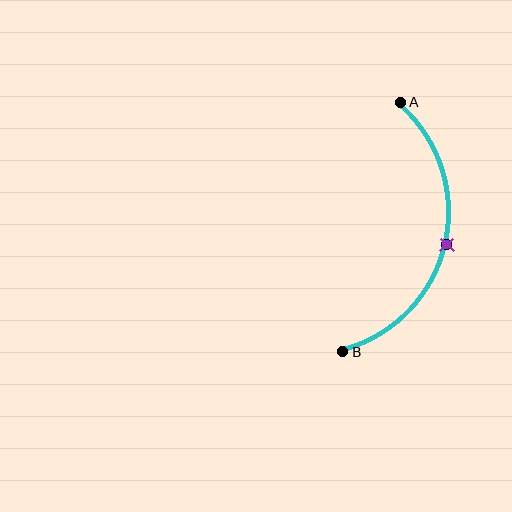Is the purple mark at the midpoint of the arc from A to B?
Yes. The purple mark lies on the arc at equal arc-length from both A and B — it is the arc midpoint.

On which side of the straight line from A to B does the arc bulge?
The arc bulges to the right of the straight line connecting A and B.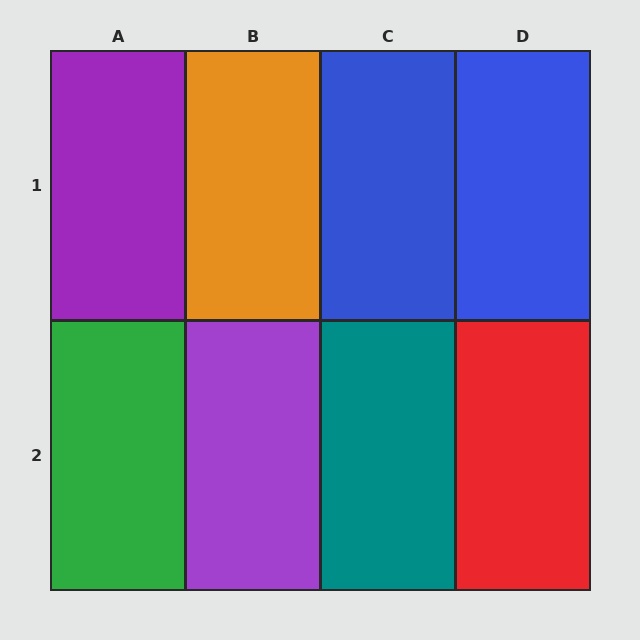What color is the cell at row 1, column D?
Blue.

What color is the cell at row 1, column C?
Blue.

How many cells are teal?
1 cell is teal.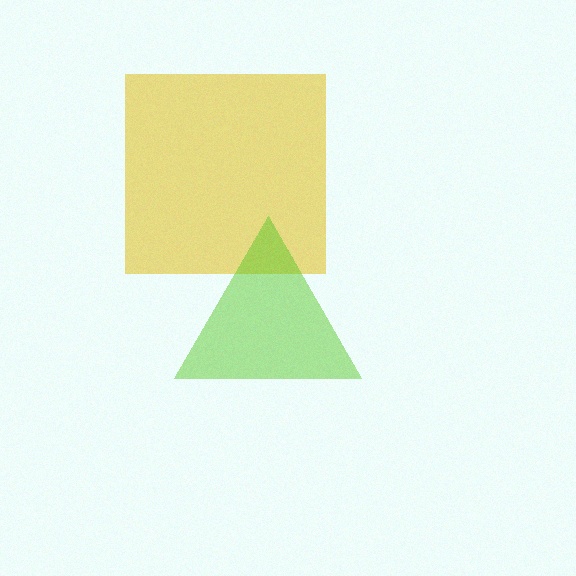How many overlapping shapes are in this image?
There are 2 overlapping shapes in the image.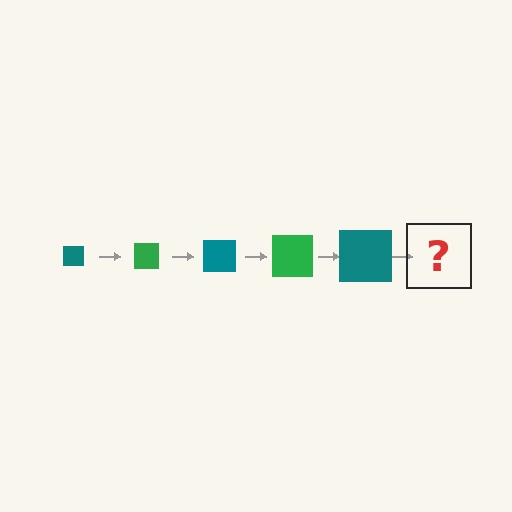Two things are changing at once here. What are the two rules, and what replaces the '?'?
The two rules are that the square grows larger each step and the color cycles through teal and green. The '?' should be a green square, larger than the previous one.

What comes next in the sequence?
The next element should be a green square, larger than the previous one.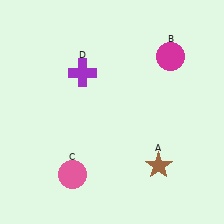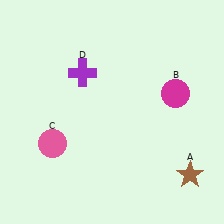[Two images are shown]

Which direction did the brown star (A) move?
The brown star (A) moved right.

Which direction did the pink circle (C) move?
The pink circle (C) moved up.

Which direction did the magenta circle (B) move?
The magenta circle (B) moved down.